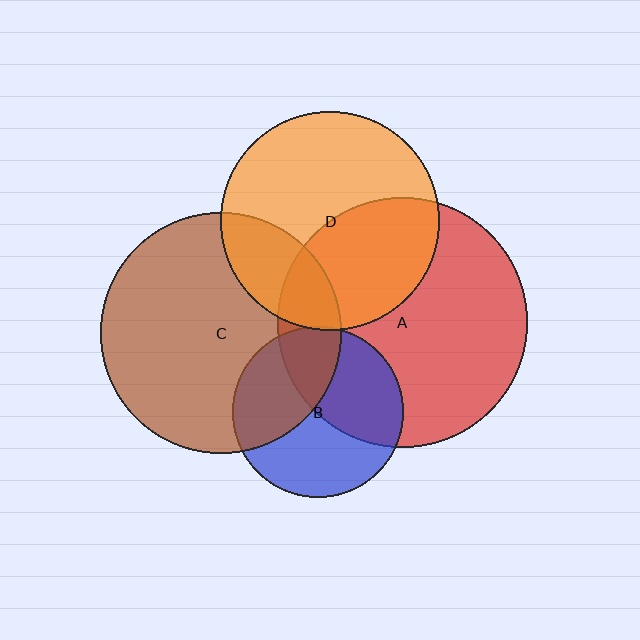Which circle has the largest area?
Circle A (red).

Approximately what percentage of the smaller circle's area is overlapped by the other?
Approximately 5%.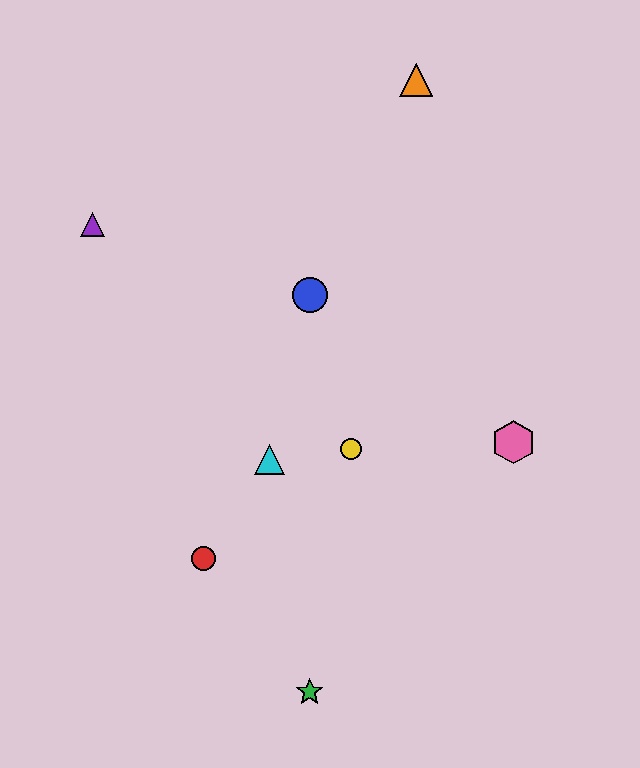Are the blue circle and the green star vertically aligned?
Yes, both are at x≈310.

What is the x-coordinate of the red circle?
The red circle is at x≈203.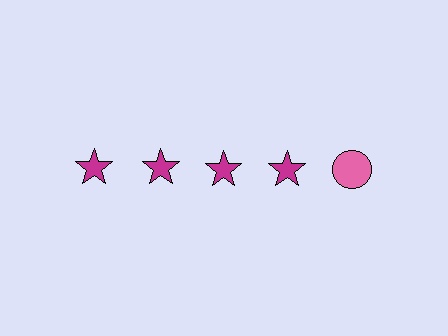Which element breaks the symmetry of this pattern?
The pink circle in the top row, rightmost column breaks the symmetry. All other shapes are magenta stars.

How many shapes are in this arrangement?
There are 5 shapes arranged in a grid pattern.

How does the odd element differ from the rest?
It differs in both color (pink instead of magenta) and shape (circle instead of star).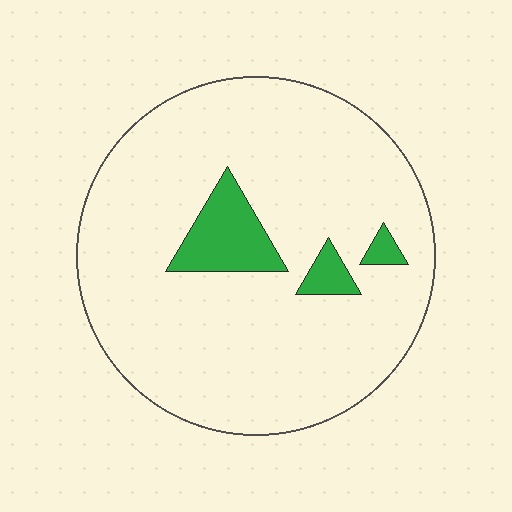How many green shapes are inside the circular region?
3.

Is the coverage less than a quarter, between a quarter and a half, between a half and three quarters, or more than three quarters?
Less than a quarter.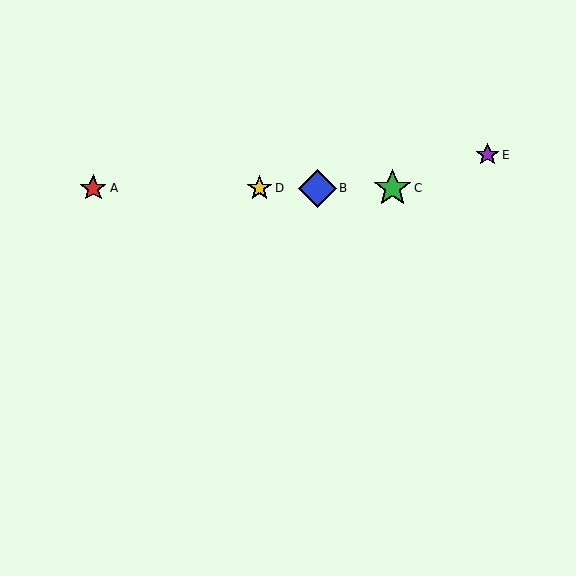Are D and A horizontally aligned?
Yes, both are at y≈188.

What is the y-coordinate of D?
Object D is at y≈188.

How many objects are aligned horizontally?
4 objects (A, B, C, D) are aligned horizontally.